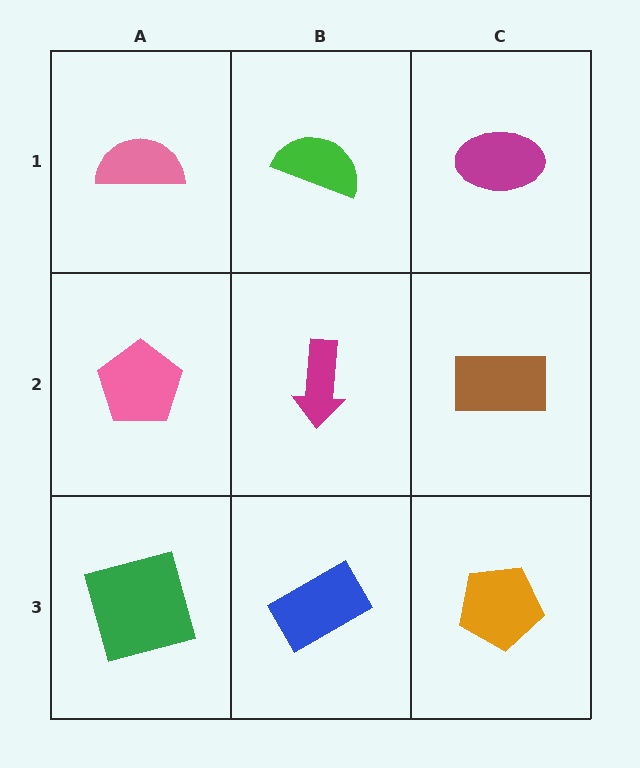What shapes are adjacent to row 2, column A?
A pink semicircle (row 1, column A), a green square (row 3, column A), a magenta arrow (row 2, column B).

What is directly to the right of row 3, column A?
A blue rectangle.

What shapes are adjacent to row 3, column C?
A brown rectangle (row 2, column C), a blue rectangle (row 3, column B).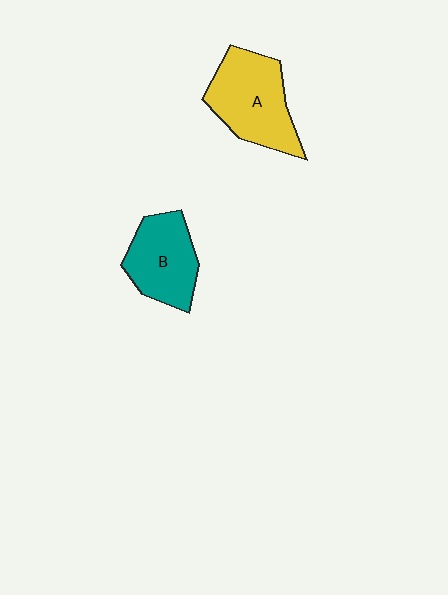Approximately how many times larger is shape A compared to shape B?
Approximately 1.2 times.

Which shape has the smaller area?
Shape B (teal).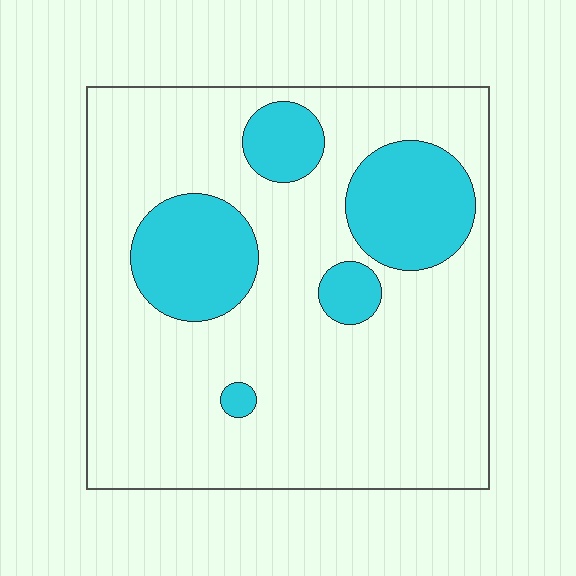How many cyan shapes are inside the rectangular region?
5.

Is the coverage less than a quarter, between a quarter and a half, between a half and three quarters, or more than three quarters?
Less than a quarter.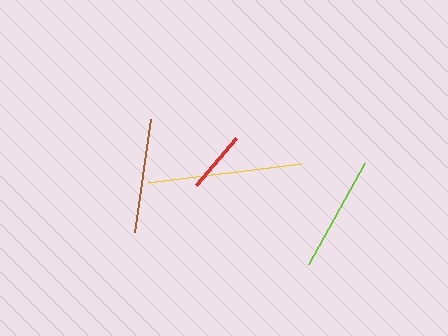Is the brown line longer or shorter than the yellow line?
The yellow line is longer than the brown line.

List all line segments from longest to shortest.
From longest to shortest: yellow, lime, brown, red.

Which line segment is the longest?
The yellow line is the longest at approximately 155 pixels.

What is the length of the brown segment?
The brown segment is approximately 114 pixels long.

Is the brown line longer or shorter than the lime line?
The lime line is longer than the brown line.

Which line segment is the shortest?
The red line is the shortest at approximately 63 pixels.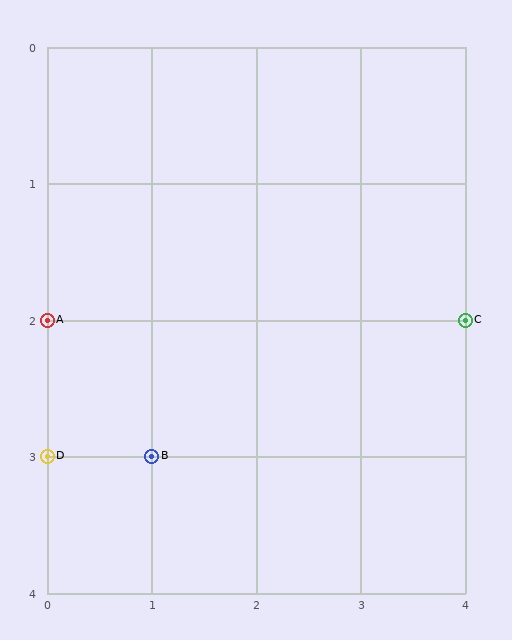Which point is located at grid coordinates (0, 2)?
Point A is at (0, 2).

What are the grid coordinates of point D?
Point D is at grid coordinates (0, 3).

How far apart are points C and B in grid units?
Points C and B are 3 columns and 1 row apart (about 3.2 grid units diagonally).